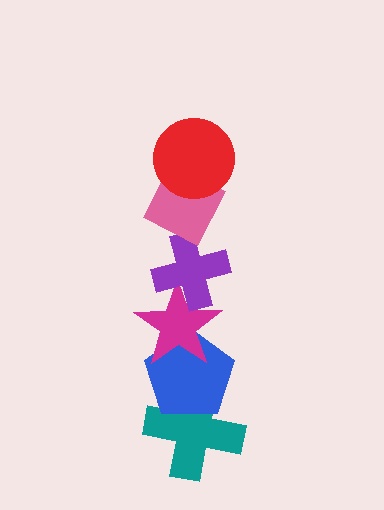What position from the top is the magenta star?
The magenta star is 4th from the top.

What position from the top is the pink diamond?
The pink diamond is 2nd from the top.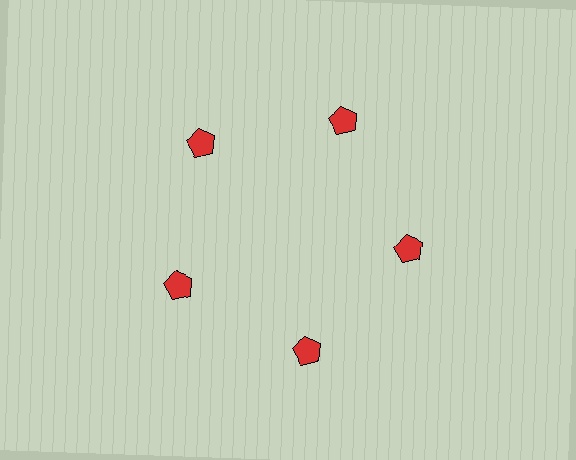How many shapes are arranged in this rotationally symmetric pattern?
There are 5 shapes, arranged in 5 groups of 1.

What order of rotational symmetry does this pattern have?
This pattern has 5-fold rotational symmetry.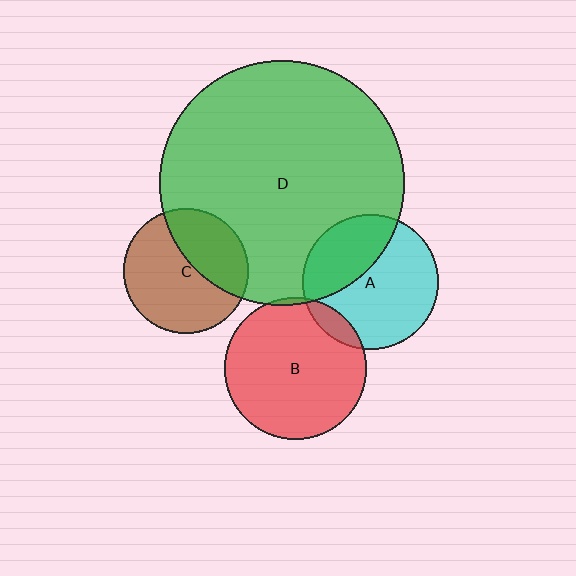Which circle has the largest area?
Circle D (green).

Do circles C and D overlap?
Yes.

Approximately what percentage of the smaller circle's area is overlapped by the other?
Approximately 35%.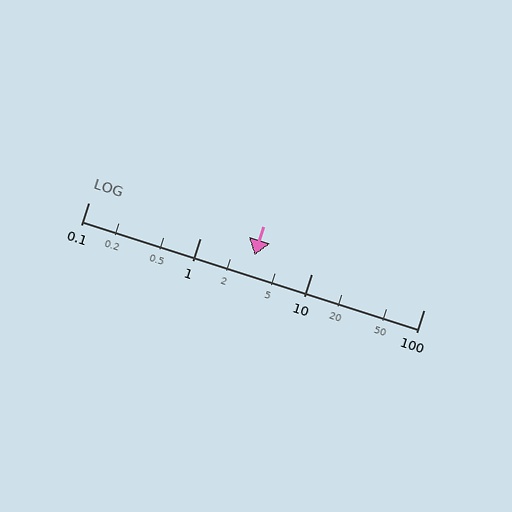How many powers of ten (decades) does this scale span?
The scale spans 3 decades, from 0.1 to 100.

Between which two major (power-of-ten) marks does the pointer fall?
The pointer is between 1 and 10.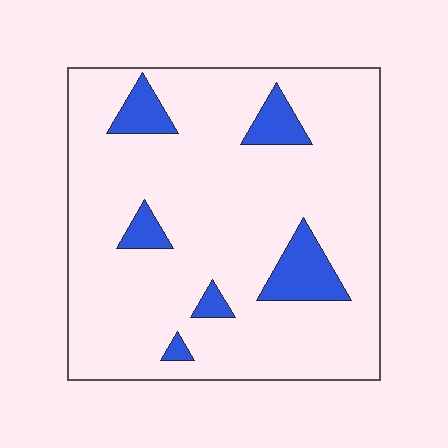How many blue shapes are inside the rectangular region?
6.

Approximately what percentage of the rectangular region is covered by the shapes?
Approximately 10%.